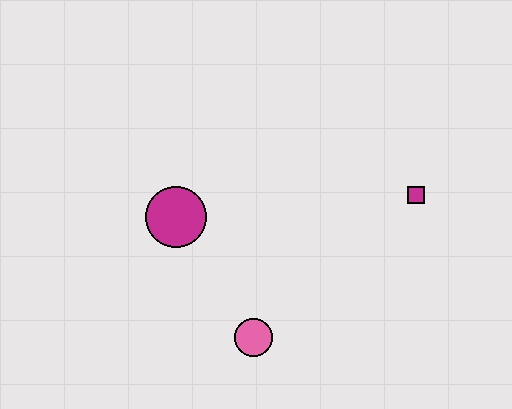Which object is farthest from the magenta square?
The magenta circle is farthest from the magenta square.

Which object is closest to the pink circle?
The magenta circle is closest to the pink circle.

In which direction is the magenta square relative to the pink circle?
The magenta square is to the right of the pink circle.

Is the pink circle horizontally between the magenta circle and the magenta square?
Yes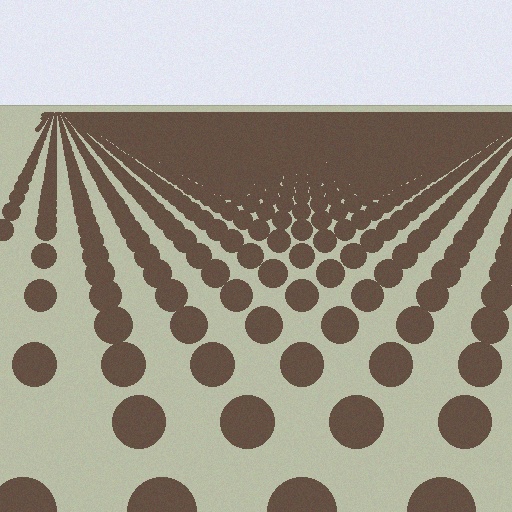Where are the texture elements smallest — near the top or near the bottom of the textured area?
Near the top.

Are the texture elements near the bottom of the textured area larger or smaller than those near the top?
Larger. Near the bottom, elements are closer to the viewer and appear at a bigger on-screen size.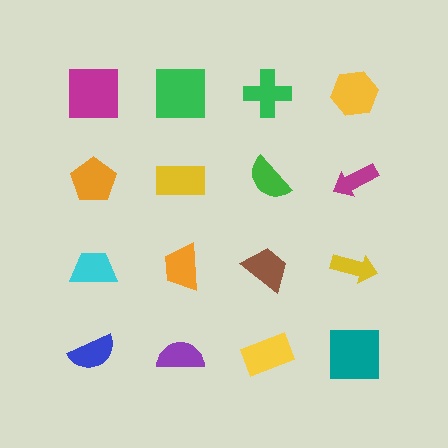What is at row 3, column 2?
An orange trapezoid.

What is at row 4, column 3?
A yellow rectangle.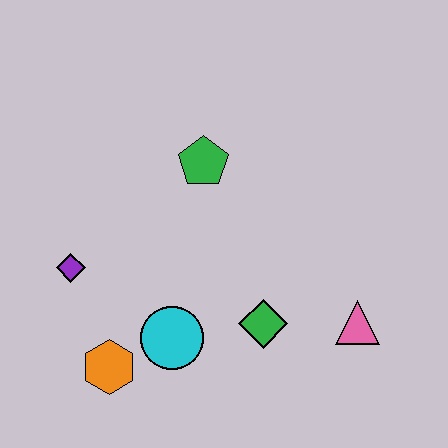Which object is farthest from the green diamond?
The purple diamond is farthest from the green diamond.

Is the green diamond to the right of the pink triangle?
No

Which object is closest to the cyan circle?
The orange hexagon is closest to the cyan circle.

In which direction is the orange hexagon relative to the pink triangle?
The orange hexagon is to the left of the pink triangle.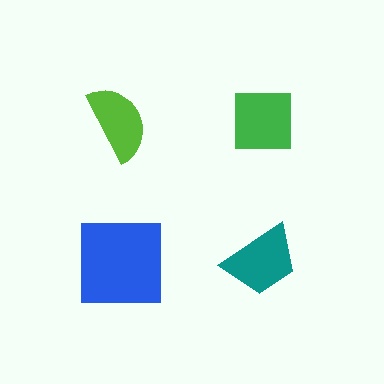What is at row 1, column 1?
A lime semicircle.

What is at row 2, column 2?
A teal trapezoid.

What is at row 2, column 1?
A blue square.